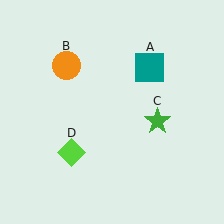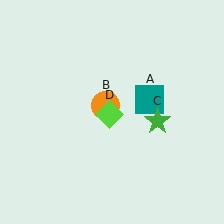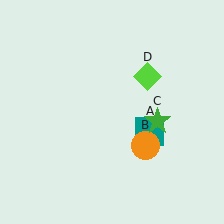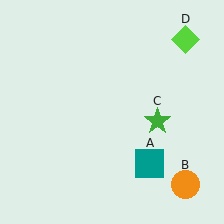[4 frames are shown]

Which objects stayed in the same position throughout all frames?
Green star (object C) remained stationary.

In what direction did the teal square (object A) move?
The teal square (object A) moved down.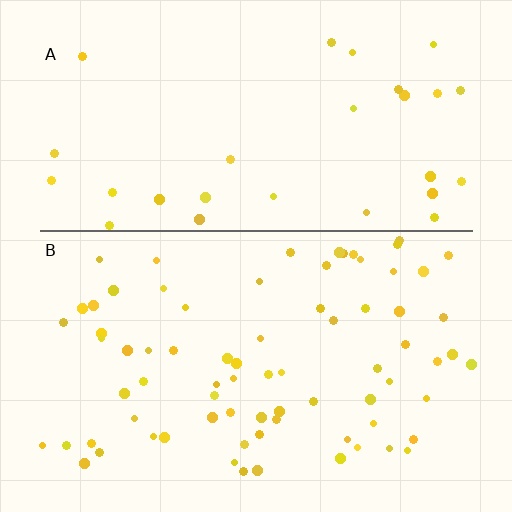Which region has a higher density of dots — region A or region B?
B (the bottom).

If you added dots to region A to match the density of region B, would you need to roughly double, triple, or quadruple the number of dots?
Approximately triple.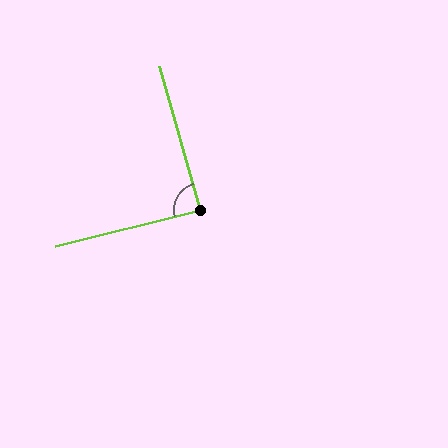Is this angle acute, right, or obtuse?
It is approximately a right angle.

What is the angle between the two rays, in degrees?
Approximately 88 degrees.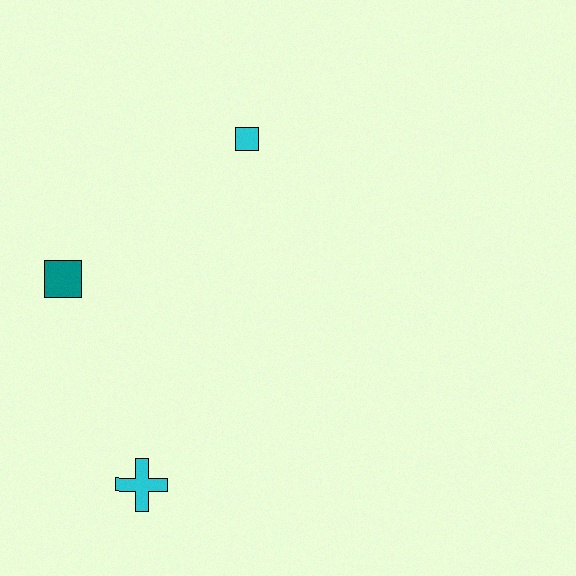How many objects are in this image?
There are 3 objects.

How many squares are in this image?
There are 2 squares.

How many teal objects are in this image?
There is 1 teal object.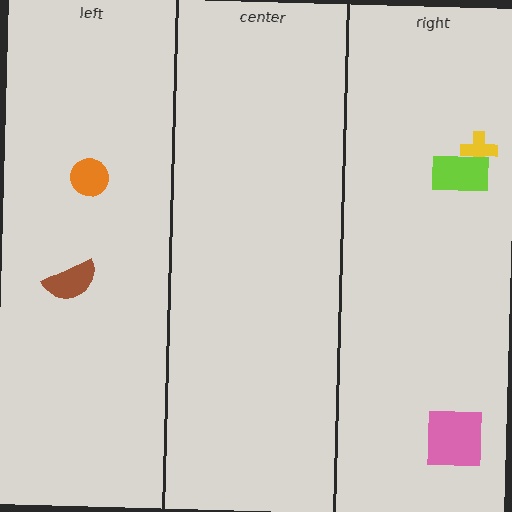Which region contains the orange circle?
The left region.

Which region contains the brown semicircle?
The left region.